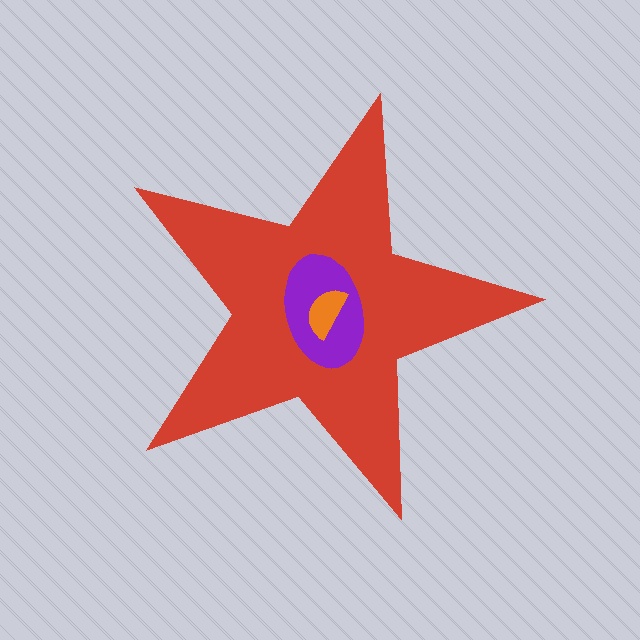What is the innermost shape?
The orange semicircle.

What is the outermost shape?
The red star.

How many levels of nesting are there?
3.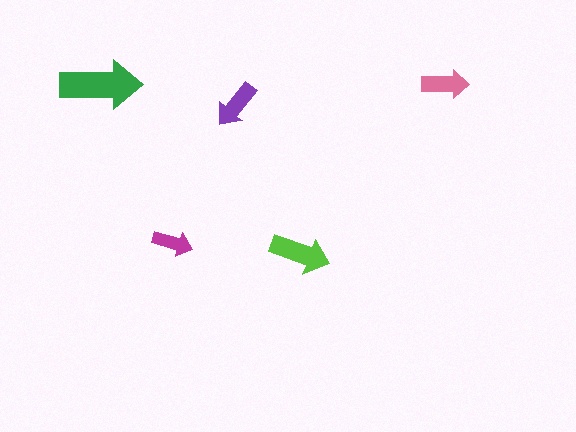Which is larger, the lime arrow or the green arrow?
The green one.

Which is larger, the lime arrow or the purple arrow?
The lime one.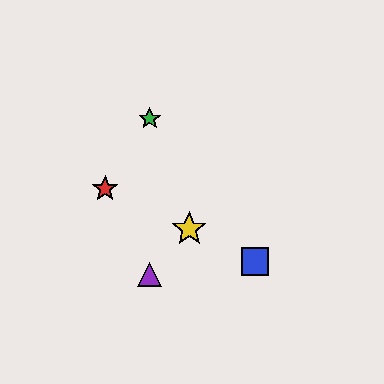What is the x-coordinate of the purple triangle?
The purple triangle is at x≈150.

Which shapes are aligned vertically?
The green star, the purple triangle are aligned vertically.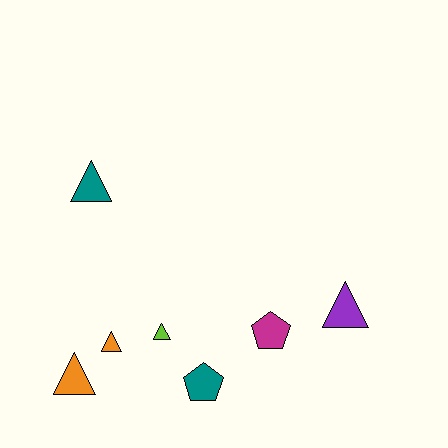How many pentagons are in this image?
There are 2 pentagons.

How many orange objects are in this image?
There are 2 orange objects.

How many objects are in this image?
There are 7 objects.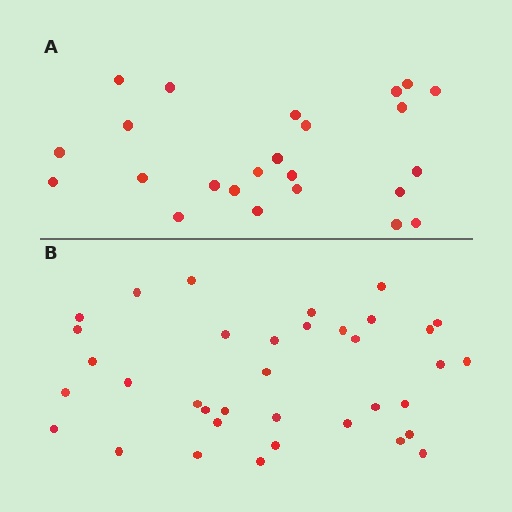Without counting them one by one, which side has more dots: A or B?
Region B (the bottom region) has more dots.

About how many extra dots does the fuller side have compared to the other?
Region B has roughly 12 or so more dots than region A.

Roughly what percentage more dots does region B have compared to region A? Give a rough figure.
About 50% more.